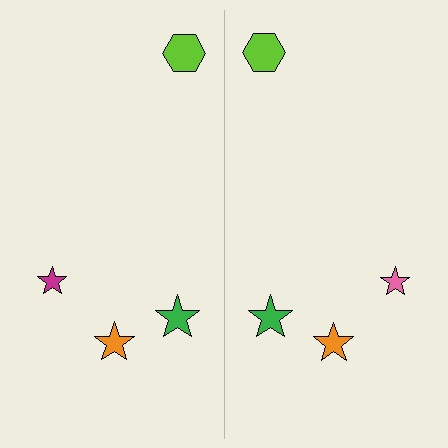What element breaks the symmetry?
The pink star on the right side breaks the symmetry — its mirror counterpart is magenta.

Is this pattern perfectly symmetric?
No, the pattern is not perfectly symmetric. The pink star on the right side breaks the symmetry — its mirror counterpart is magenta.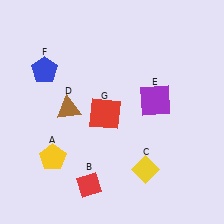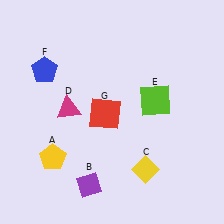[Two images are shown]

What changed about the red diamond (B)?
In Image 1, B is red. In Image 2, it changed to purple.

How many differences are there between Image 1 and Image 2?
There are 3 differences between the two images.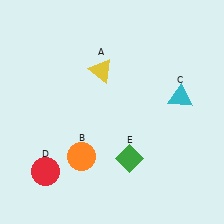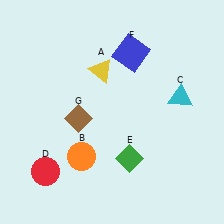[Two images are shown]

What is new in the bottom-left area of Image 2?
A brown diamond (G) was added in the bottom-left area of Image 2.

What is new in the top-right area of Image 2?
A blue square (F) was added in the top-right area of Image 2.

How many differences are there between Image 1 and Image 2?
There are 2 differences between the two images.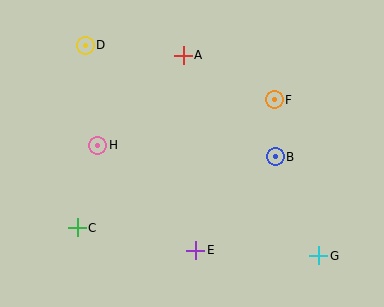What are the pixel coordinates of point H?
Point H is at (98, 145).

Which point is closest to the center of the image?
Point B at (275, 157) is closest to the center.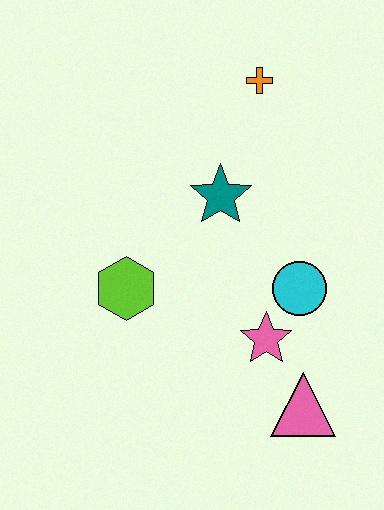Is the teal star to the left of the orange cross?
Yes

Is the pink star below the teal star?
Yes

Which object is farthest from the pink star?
The orange cross is farthest from the pink star.